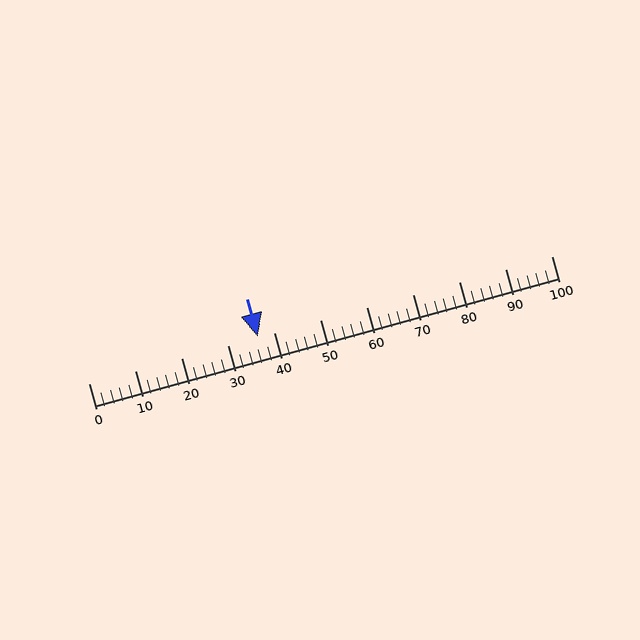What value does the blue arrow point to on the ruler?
The blue arrow points to approximately 37.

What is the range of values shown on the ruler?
The ruler shows values from 0 to 100.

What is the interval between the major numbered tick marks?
The major tick marks are spaced 10 units apart.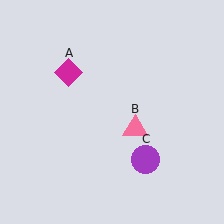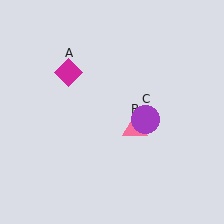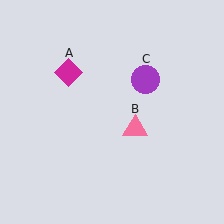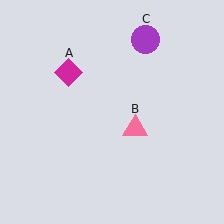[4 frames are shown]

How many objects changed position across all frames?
1 object changed position: purple circle (object C).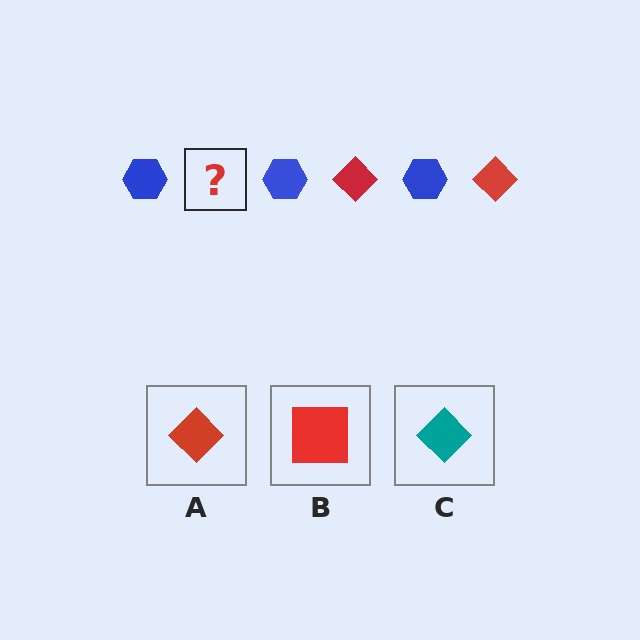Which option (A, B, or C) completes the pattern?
A.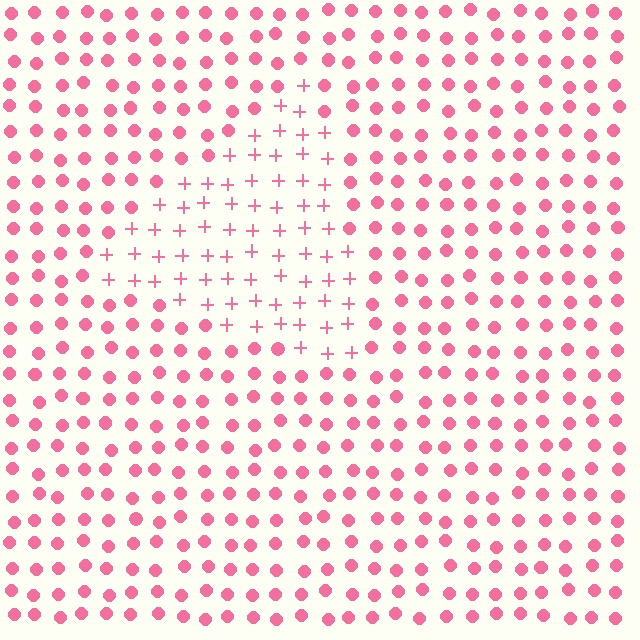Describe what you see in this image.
The image is filled with small pink elements arranged in a uniform grid. A triangle-shaped region contains plus signs, while the surrounding area contains circles. The boundary is defined purely by the change in element shape.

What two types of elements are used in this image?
The image uses plus signs inside the triangle region and circles outside it.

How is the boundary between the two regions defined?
The boundary is defined by a change in element shape: plus signs inside vs. circles outside. All elements share the same color and spacing.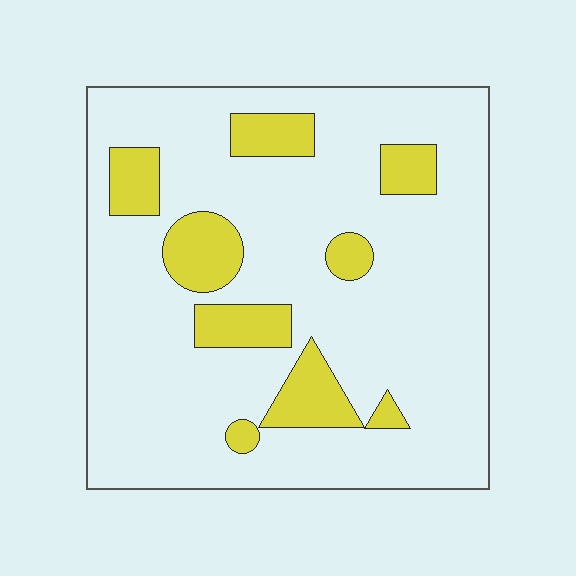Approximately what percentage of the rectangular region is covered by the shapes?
Approximately 15%.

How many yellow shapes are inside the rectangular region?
9.